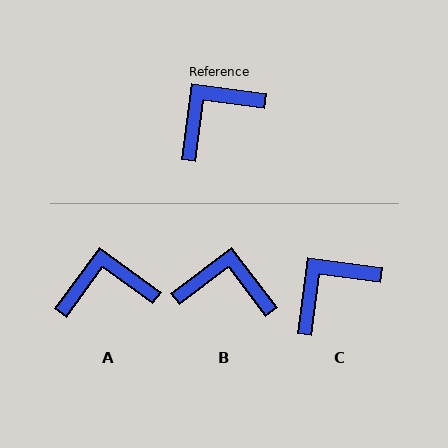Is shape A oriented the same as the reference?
No, it is off by about 29 degrees.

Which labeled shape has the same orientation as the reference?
C.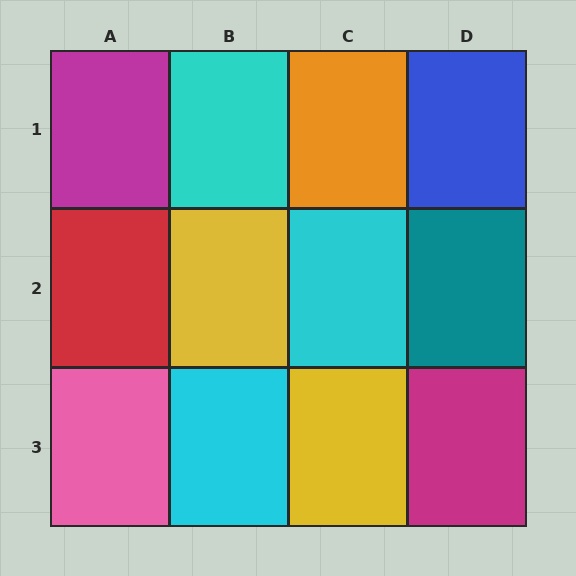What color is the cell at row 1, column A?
Magenta.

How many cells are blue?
1 cell is blue.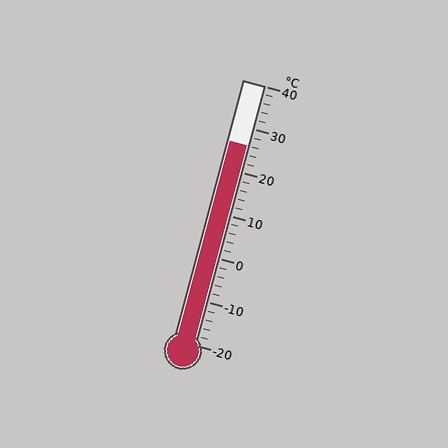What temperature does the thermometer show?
The thermometer shows approximately 26°C.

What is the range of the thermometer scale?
The thermometer scale ranges from -20°C to 40°C.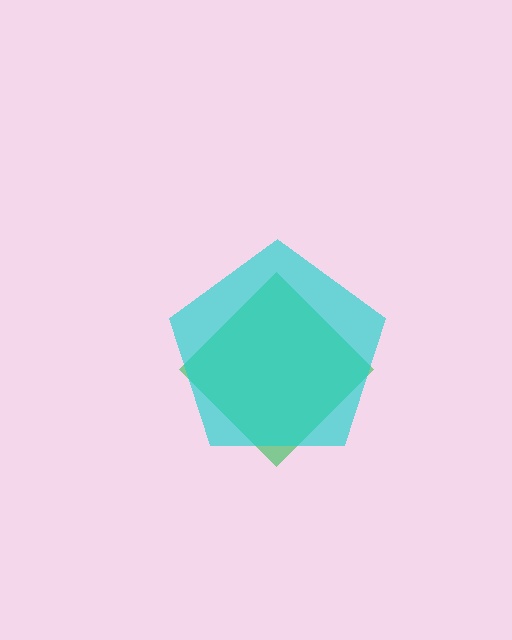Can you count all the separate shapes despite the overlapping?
Yes, there are 2 separate shapes.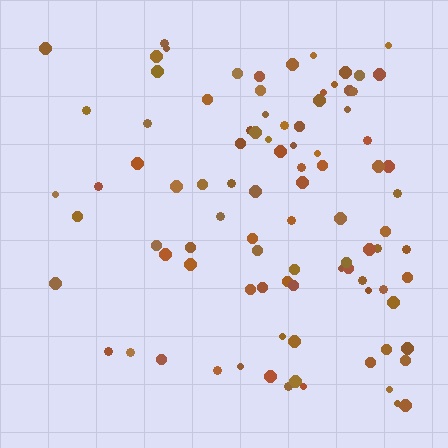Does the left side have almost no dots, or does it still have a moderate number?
Still a moderate number, just noticeably fewer than the right.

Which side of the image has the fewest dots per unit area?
The left.